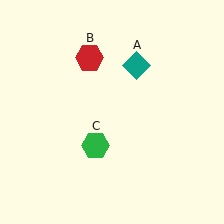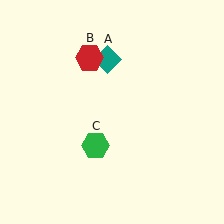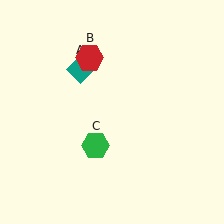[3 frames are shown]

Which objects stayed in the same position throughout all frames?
Red hexagon (object B) and green hexagon (object C) remained stationary.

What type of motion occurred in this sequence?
The teal diamond (object A) rotated counterclockwise around the center of the scene.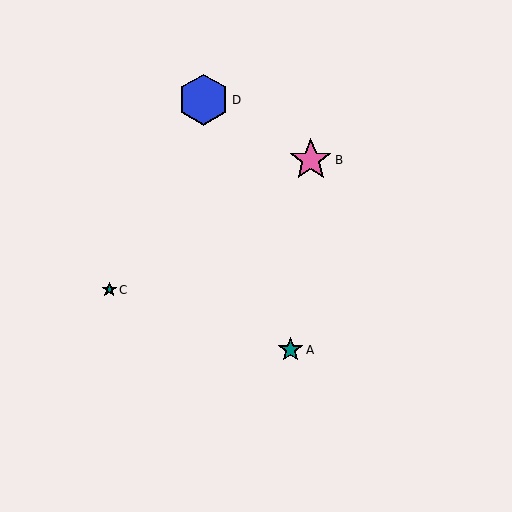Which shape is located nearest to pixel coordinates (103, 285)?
The teal star (labeled C) at (109, 290) is nearest to that location.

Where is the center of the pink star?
The center of the pink star is at (311, 160).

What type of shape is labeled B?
Shape B is a pink star.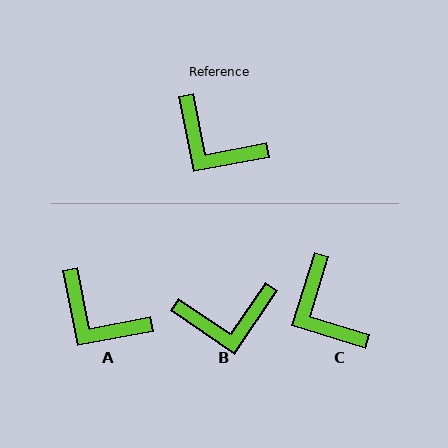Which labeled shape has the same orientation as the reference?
A.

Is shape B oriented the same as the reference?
No, it is off by about 45 degrees.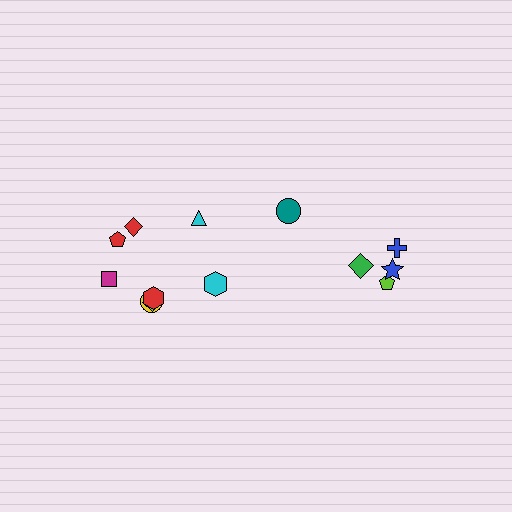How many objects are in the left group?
There are 8 objects.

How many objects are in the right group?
There are 5 objects.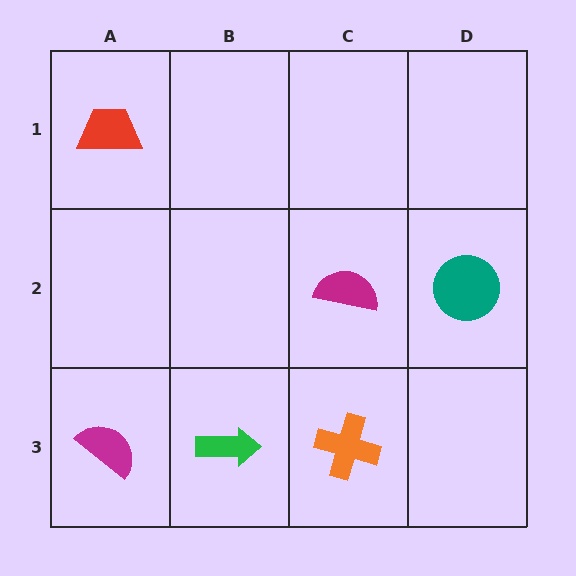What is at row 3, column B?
A green arrow.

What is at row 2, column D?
A teal circle.